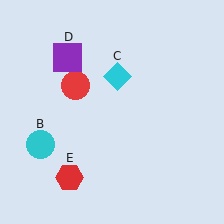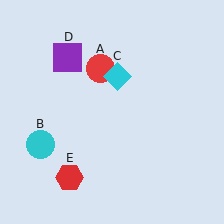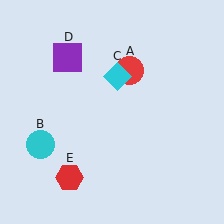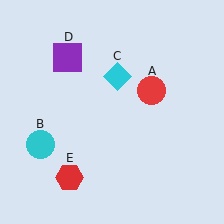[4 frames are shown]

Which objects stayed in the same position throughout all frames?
Cyan circle (object B) and cyan diamond (object C) and purple square (object D) and red hexagon (object E) remained stationary.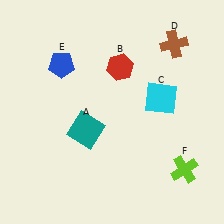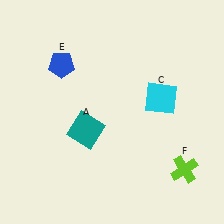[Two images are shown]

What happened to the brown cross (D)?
The brown cross (D) was removed in Image 2. It was in the top-right area of Image 1.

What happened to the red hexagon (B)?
The red hexagon (B) was removed in Image 2. It was in the top-right area of Image 1.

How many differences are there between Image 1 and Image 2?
There are 2 differences between the two images.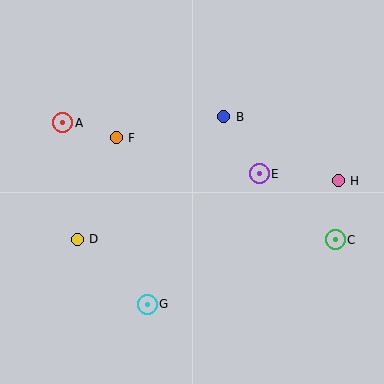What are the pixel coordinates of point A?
Point A is at (63, 123).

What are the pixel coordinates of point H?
Point H is at (338, 181).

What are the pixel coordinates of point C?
Point C is at (335, 240).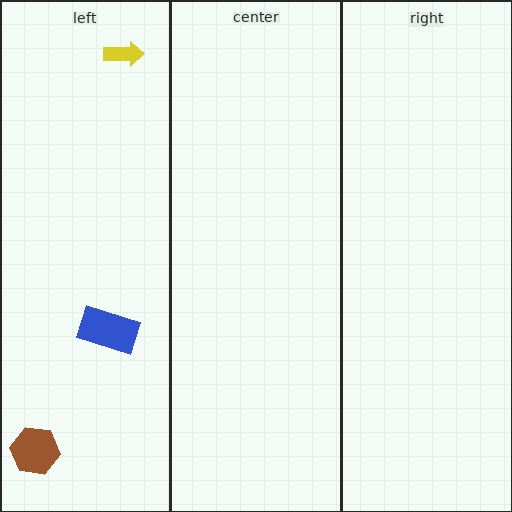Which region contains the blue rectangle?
The left region.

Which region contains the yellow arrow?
The left region.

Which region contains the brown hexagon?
The left region.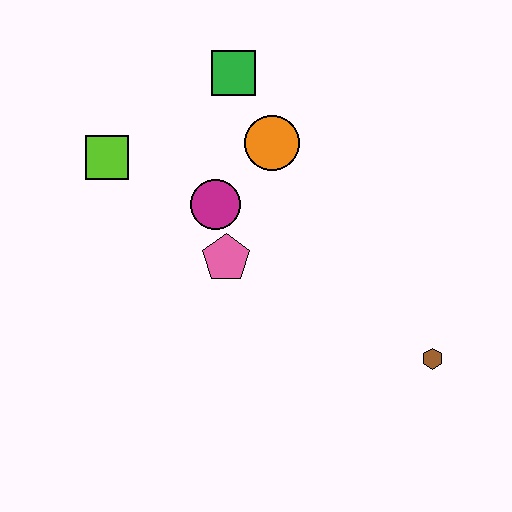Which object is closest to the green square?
The orange circle is closest to the green square.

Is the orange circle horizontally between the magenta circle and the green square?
No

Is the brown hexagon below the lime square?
Yes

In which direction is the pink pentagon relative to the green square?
The pink pentagon is below the green square.